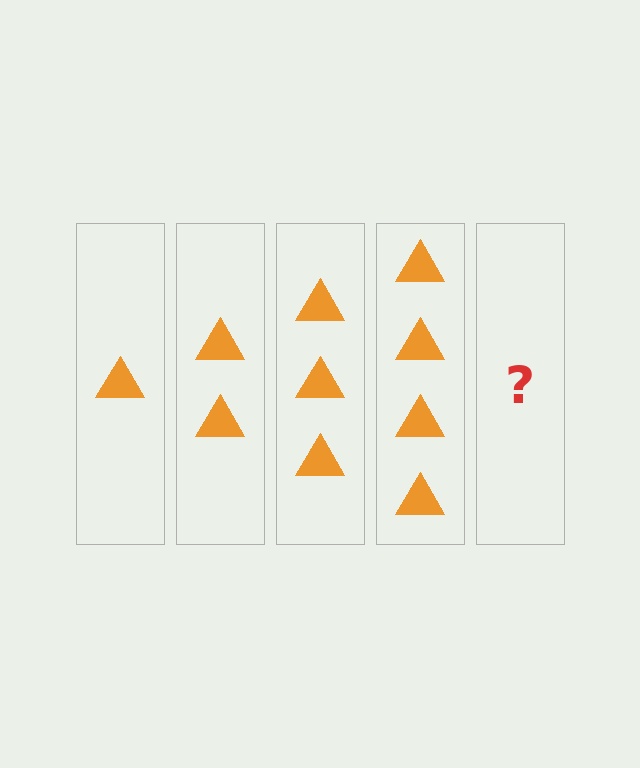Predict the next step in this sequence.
The next step is 5 triangles.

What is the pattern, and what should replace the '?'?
The pattern is that each step adds one more triangle. The '?' should be 5 triangles.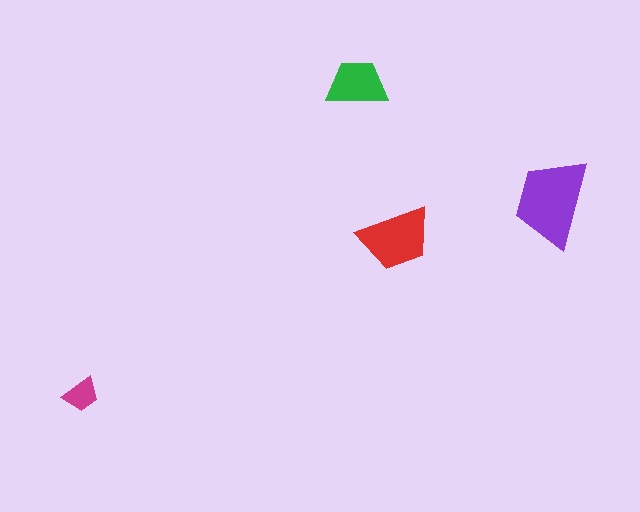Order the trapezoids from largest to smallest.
the purple one, the red one, the green one, the magenta one.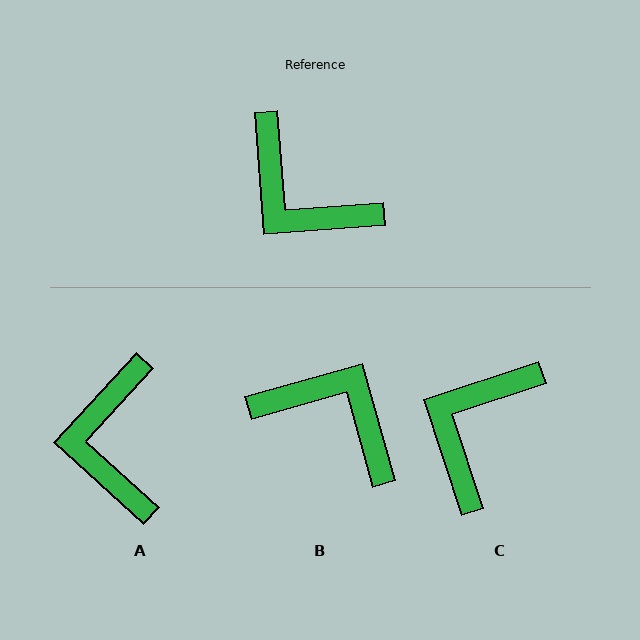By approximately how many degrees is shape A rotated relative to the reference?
Approximately 47 degrees clockwise.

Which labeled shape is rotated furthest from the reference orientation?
B, about 168 degrees away.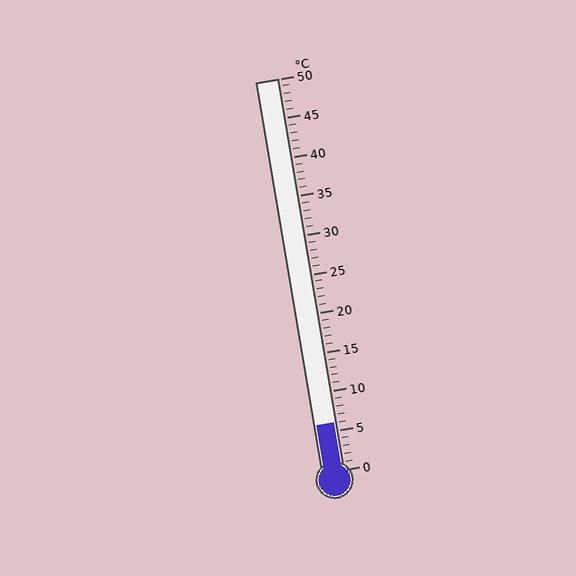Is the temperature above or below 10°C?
The temperature is below 10°C.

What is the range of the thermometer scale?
The thermometer scale ranges from 0°C to 50°C.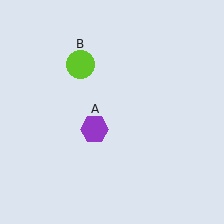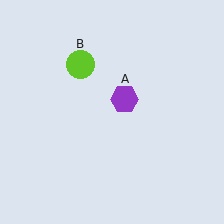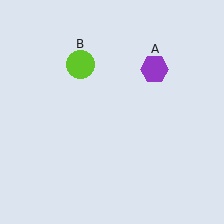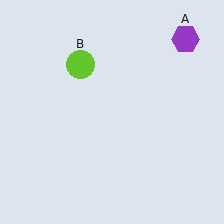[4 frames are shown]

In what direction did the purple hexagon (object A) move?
The purple hexagon (object A) moved up and to the right.